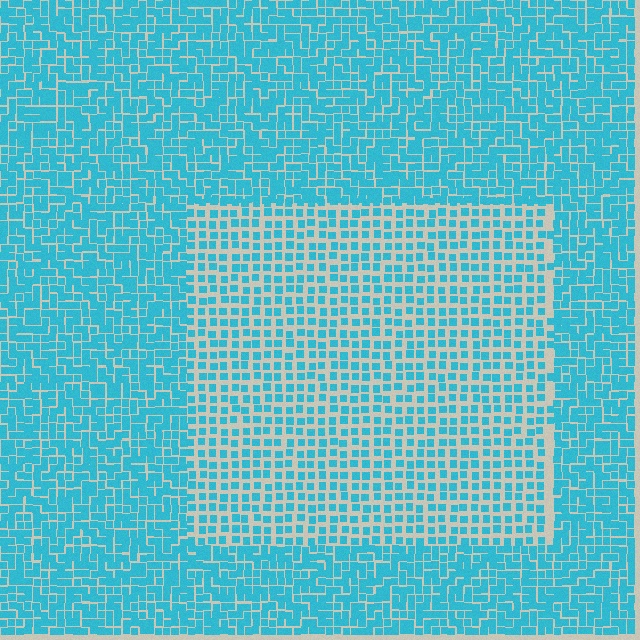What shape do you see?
I see a rectangle.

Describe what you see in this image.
The image contains small cyan elements arranged at two different densities. A rectangle-shaped region is visible where the elements are less densely packed than the surrounding area.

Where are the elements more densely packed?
The elements are more densely packed outside the rectangle boundary.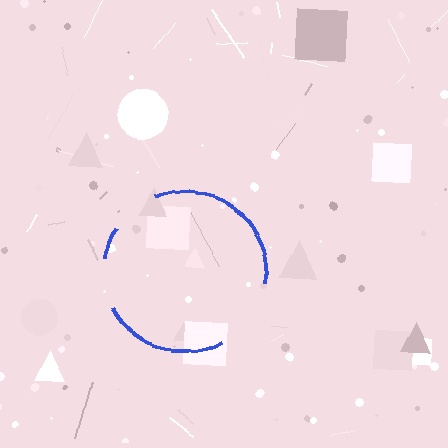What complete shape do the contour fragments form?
The contour fragments form a circle.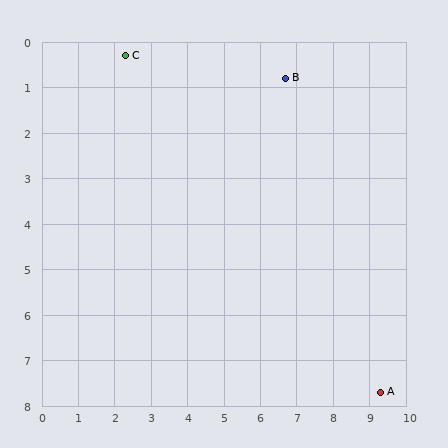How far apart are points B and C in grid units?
Points B and C are about 4.4 grid units apart.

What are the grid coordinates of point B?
Point B is at approximately (6.7, 0.8).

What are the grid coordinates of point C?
Point C is at approximately (2.3, 0.3).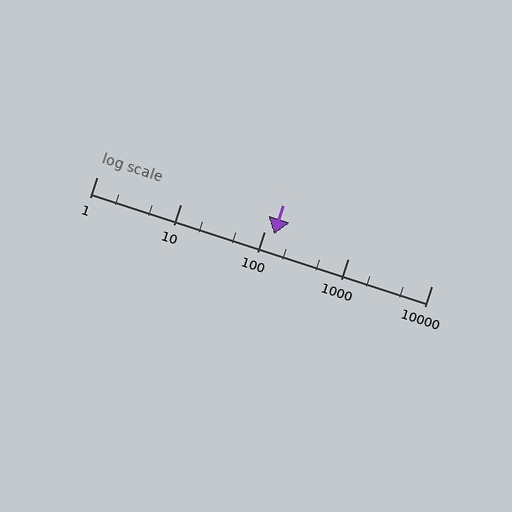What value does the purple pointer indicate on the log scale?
The pointer indicates approximately 130.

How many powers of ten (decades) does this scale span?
The scale spans 4 decades, from 1 to 10000.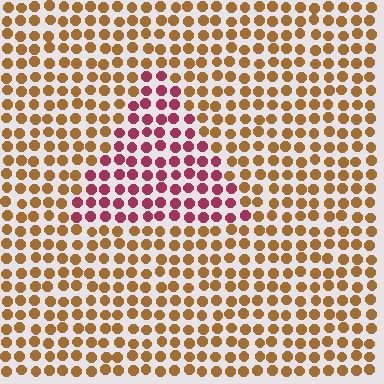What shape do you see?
I see a triangle.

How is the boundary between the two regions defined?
The boundary is defined purely by a slight shift in hue (about 53 degrees). Spacing, size, and orientation are identical on both sides.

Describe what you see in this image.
The image is filled with small brown elements in a uniform arrangement. A triangle-shaped region is visible where the elements are tinted to a slightly different hue, forming a subtle color boundary.